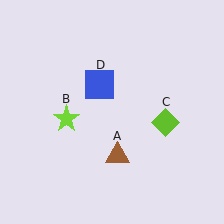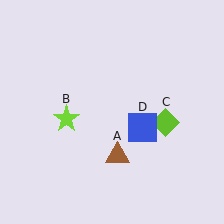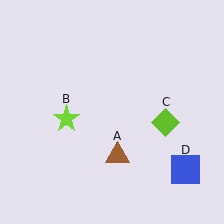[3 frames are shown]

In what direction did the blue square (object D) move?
The blue square (object D) moved down and to the right.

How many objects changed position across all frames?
1 object changed position: blue square (object D).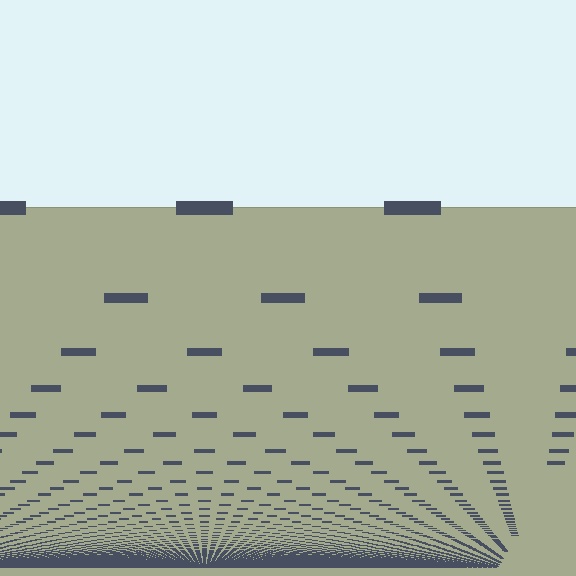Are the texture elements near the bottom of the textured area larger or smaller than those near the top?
Smaller. The gradient is inverted — elements near the bottom are smaller and denser.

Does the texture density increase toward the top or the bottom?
Density increases toward the bottom.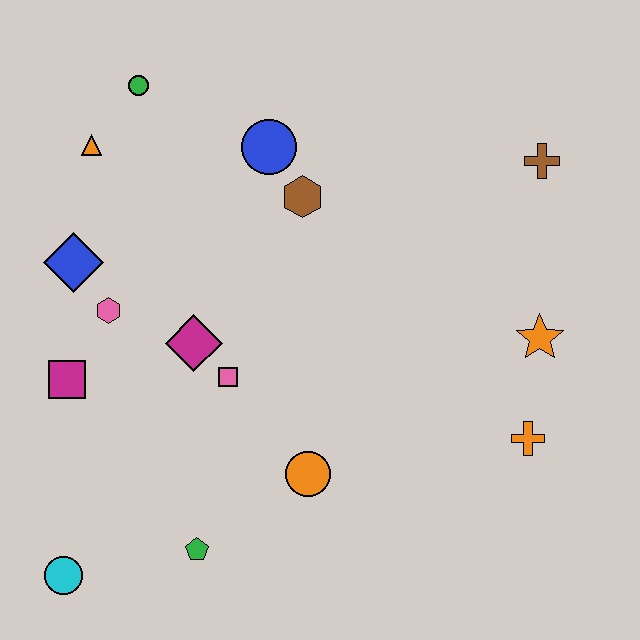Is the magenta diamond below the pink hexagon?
Yes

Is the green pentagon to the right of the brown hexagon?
No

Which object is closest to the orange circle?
The pink square is closest to the orange circle.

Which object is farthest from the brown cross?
The cyan circle is farthest from the brown cross.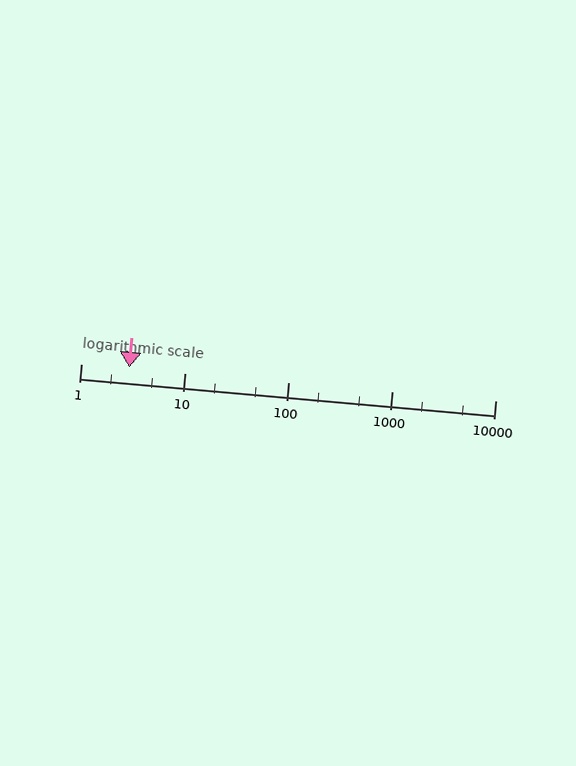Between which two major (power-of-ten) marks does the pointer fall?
The pointer is between 1 and 10.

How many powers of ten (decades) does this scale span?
The scale spans 4 decades, from 1 to 10000.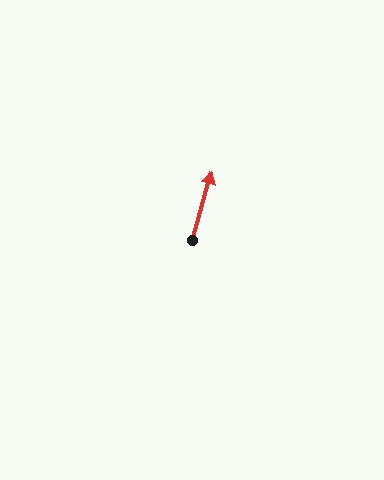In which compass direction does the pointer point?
North.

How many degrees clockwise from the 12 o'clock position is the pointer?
Approximately 16 degrees.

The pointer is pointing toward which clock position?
Roughly 1 o'clock.